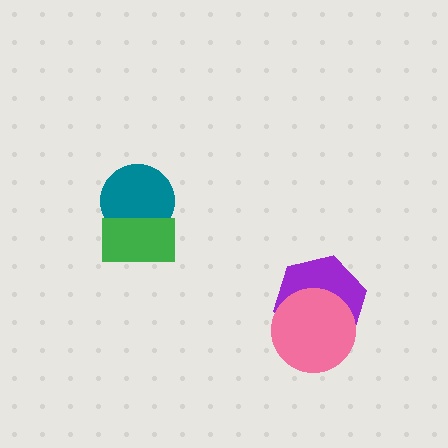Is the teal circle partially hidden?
Yes, it is partially covered by another shape.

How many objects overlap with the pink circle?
1 object overlaps with the pink circle.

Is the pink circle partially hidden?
No, no other shape covers it.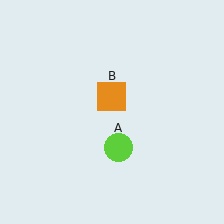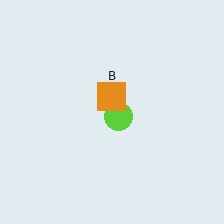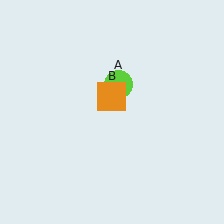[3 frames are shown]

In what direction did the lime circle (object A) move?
The lime circle (object A) moved up.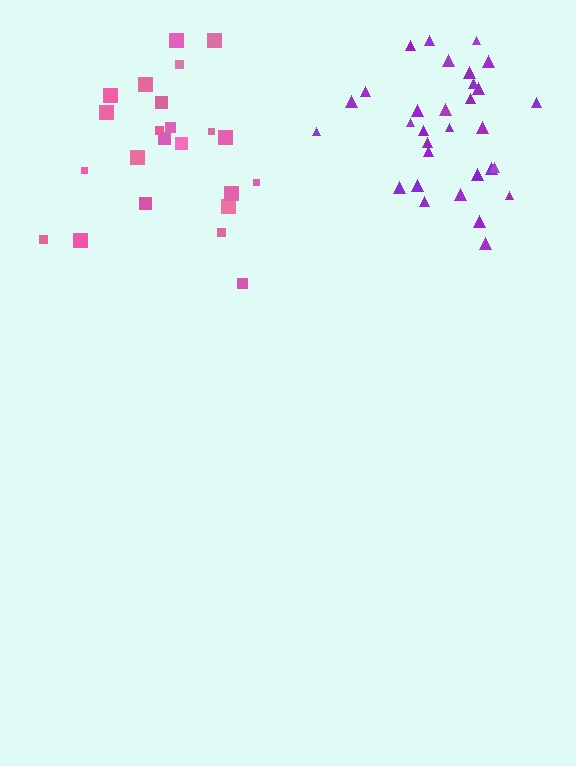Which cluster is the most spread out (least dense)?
Pink.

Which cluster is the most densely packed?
Purple.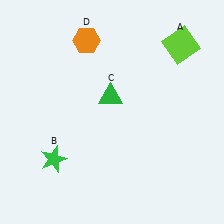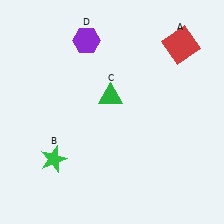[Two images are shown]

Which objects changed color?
A changed from lime to red. D changed from orange to purple.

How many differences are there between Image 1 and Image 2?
There are 2 differences between the two images.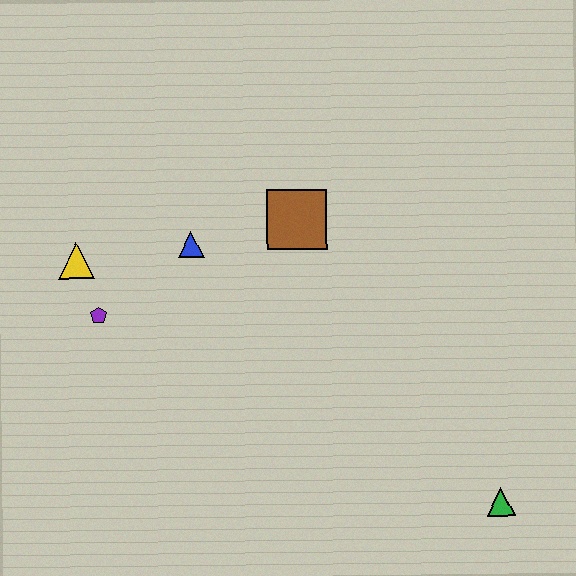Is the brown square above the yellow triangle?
Yes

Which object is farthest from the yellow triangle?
The green triangle is farthest from the yellow triangle.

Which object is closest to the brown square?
The blue triangle is closest to the brown square.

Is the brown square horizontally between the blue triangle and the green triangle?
Yes